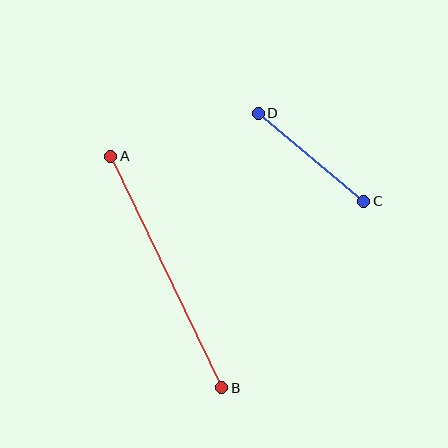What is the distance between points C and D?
The distance is approximately 137 pixels.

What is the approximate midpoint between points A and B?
The midpoint is at approximately (166, 272) pixels.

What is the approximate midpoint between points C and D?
The midpoint is at approximately (311, 157) pixels.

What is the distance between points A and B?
The distance is approximately 256 pixels.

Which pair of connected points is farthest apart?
Points A and B are farthest apart.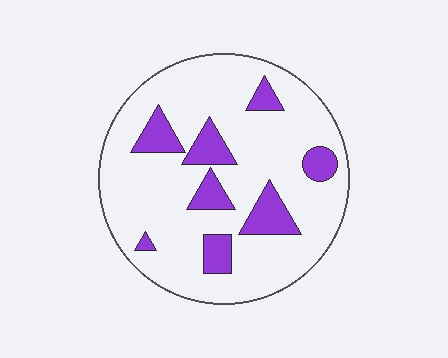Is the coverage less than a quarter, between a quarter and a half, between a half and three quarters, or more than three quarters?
Less than a quarter.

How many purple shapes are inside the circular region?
8.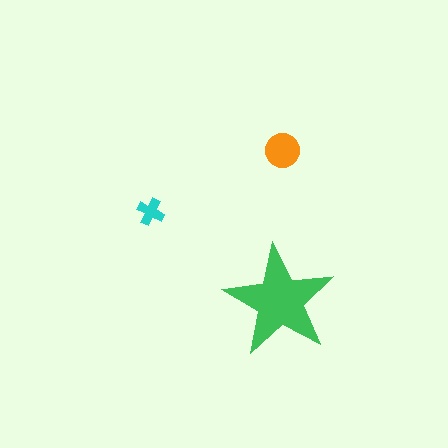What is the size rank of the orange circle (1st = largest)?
2nd.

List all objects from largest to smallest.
The green star, the orange circle, the cyan cross.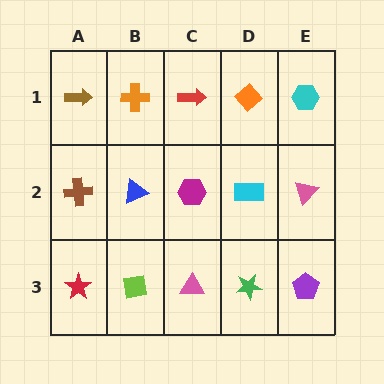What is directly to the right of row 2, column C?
A cyan rectangle.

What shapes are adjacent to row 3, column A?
A brown cross (row 2, column A), a lime square (row 3, column B).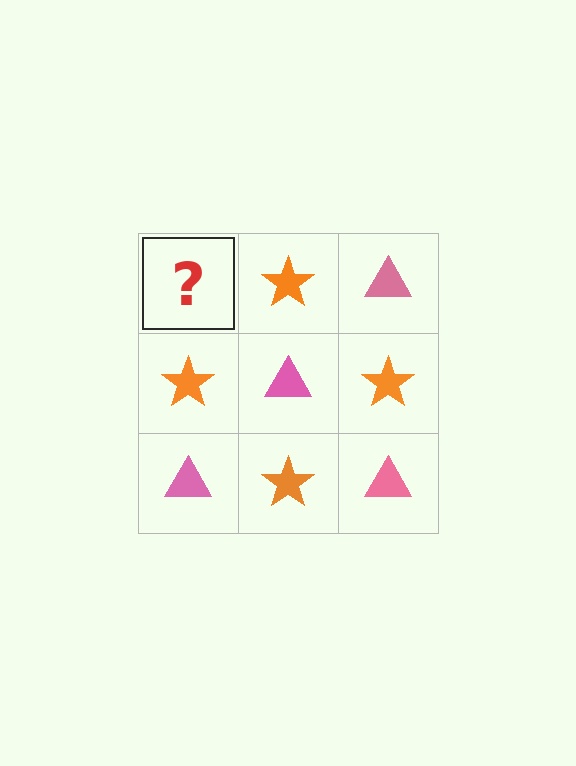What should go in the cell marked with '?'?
The missing cell should contain a pink triangle.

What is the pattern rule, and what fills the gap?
The rule is that it alternates pink triangle and orange star in a checkerboard pattern. The gap should be filled with a pink triangle.